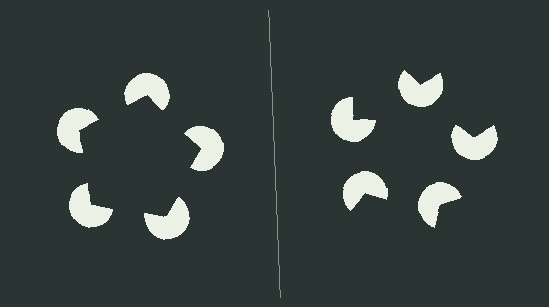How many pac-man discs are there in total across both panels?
10 — 5 on each side.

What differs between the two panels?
The pac-man discs are positioned identically on both sides; only the wedge orientations differ. On the left they align to a pentagon; on the right they are misaligned.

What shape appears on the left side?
An illusory pentagon.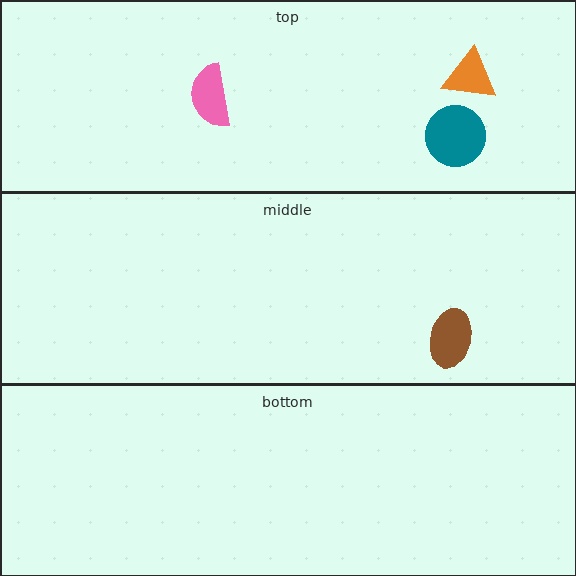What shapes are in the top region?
The pink semicircle, the teal circle, the orange triangle.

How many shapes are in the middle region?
1.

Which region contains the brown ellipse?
The middle region.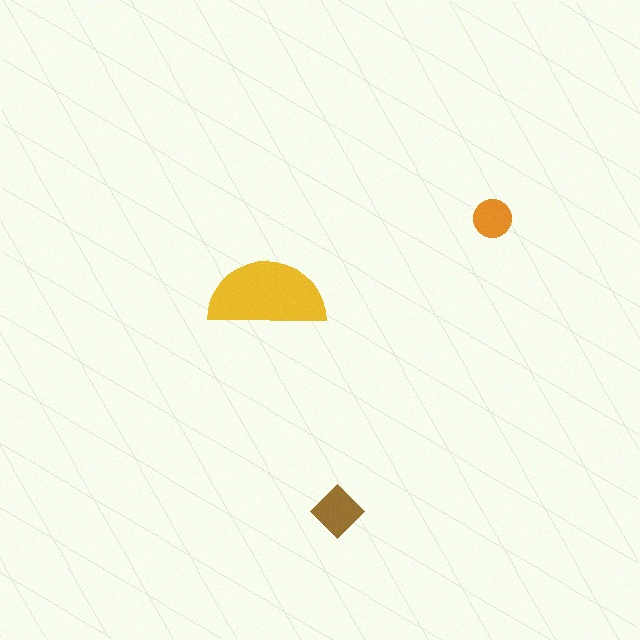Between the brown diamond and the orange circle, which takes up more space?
The brown diamond.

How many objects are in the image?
There are 3 objects in the image.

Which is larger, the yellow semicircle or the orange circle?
The yellow semicircle.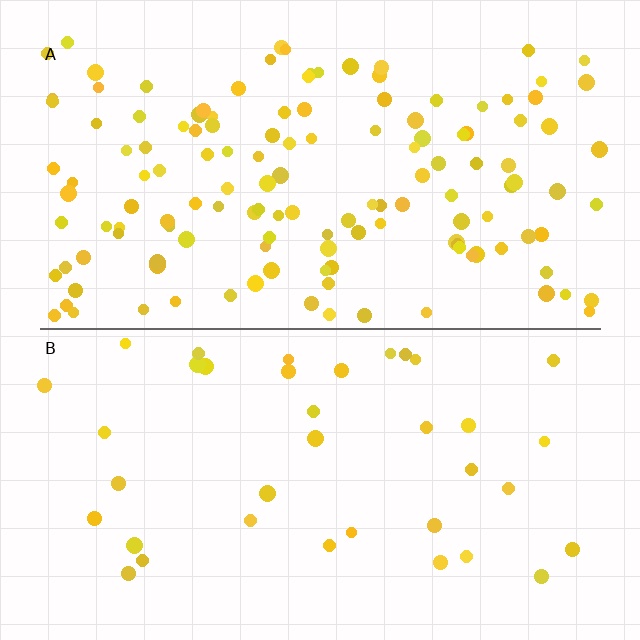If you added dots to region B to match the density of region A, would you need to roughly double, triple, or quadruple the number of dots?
Approximately quadruple.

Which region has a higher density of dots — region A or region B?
A (the top).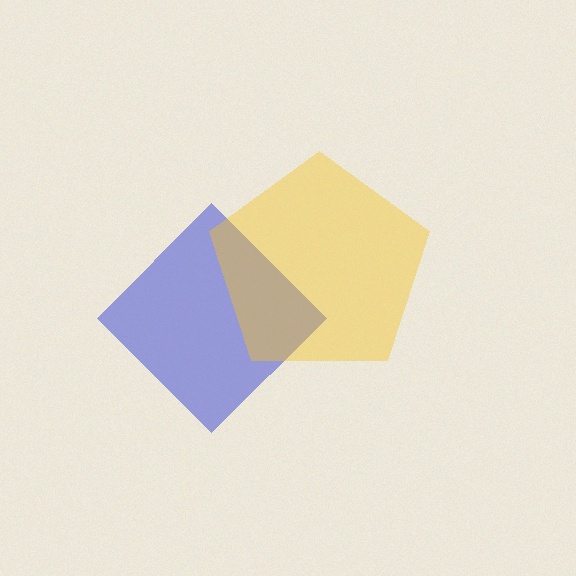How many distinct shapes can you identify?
There are 2 distinct shapes: a blue diamond, a yellow pentagon.